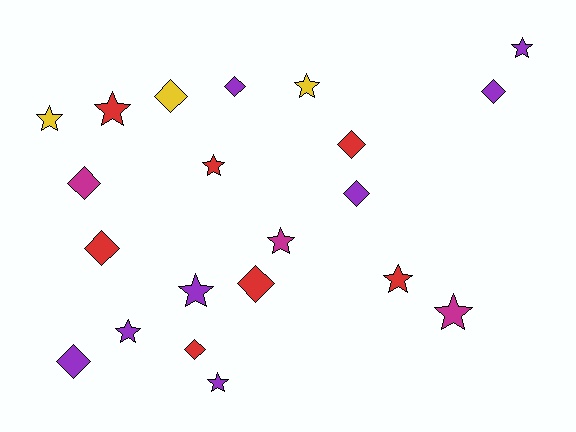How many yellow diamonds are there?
There is 1 yellow diamond.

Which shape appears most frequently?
Star, with 11 objects.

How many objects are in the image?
There are 21 objects.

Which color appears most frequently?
Purple, with 8 objects.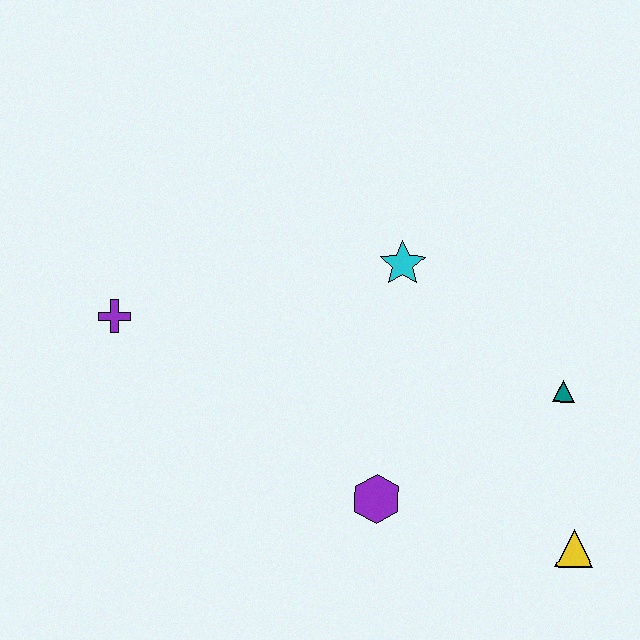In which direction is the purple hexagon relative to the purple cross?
The purple hexagon is to the right of the purple cross.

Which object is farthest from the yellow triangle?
The purple cross is farthest from the yellow triangle.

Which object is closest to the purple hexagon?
The yellow triangle is closest to the purple hexagon.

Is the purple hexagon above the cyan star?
No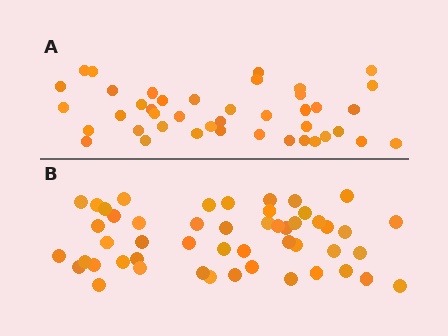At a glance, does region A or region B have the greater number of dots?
Region B (the bottom region) has more dots.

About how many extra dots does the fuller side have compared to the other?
Region B has roughly 8 or so more dots than region A.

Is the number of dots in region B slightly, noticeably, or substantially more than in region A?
Region B has only slightly more — the two regions are fairly close. The ratio is roughly 1.2 to 1.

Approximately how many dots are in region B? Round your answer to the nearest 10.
About 50 dots.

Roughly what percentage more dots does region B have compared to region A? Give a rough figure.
About 20% more.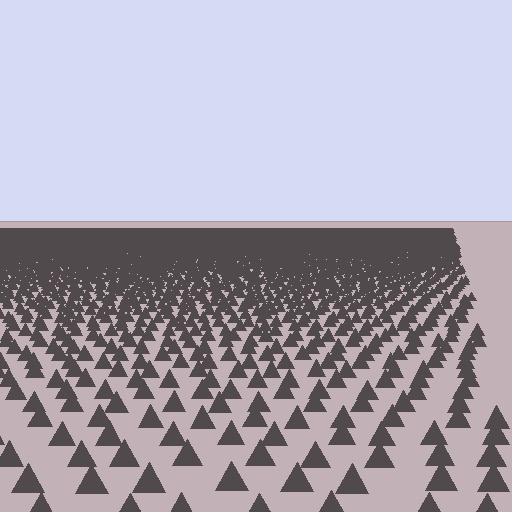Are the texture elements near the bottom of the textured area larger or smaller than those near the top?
Larger. Near the bottom, elements are closer to the viewer and appear at a bigger on-screen size.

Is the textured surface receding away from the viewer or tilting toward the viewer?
The surface is receding away from the viewer. Texture elements get smaller and denser toward the top.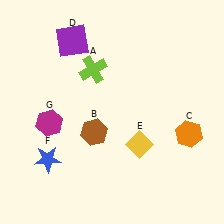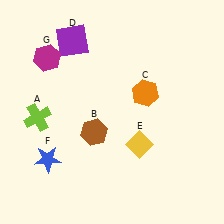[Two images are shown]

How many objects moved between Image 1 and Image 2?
3 objects moved between the two images.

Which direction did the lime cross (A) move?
The lime cross (A) moved left.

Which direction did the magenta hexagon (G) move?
The magenta hexagon (G) moved up.